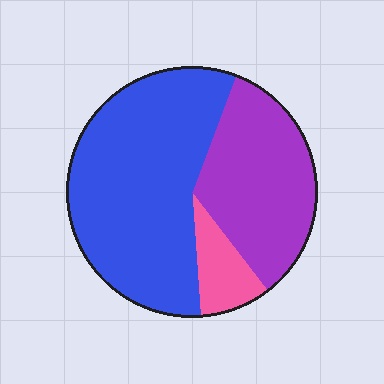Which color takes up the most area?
Blue, at roughly 55%.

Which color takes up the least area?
Pink, at roughly 10%.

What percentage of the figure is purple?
Purple takes up about one third (1/3) of the figure.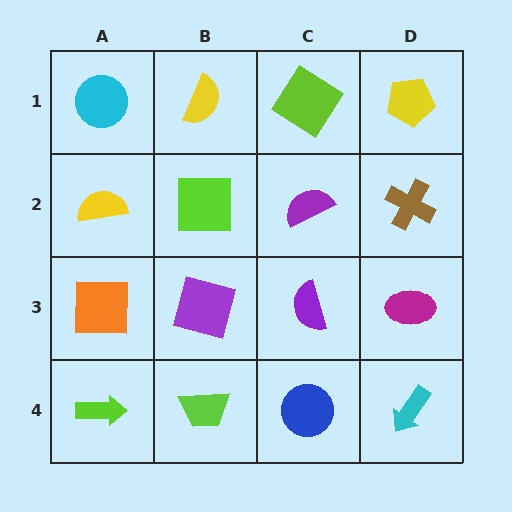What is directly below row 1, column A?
A yellow semicircle.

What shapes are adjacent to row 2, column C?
A lime diamond (row 1, column C), a purple semicircle (row 3, column C), a lime square (row 2, column B), a brown cross (row 2, column D).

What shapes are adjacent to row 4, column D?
A magenta ellipse (row 3, column D), a blue circle (row 4, column C).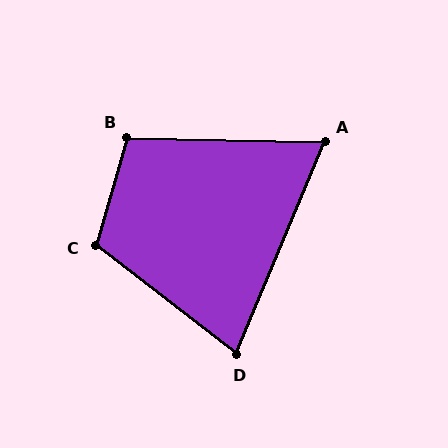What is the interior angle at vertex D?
Approximately 75 degrees (acute).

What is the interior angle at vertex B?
Approximately 105 degrees (obtuse).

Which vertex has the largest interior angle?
C, at approximately 111 degrees.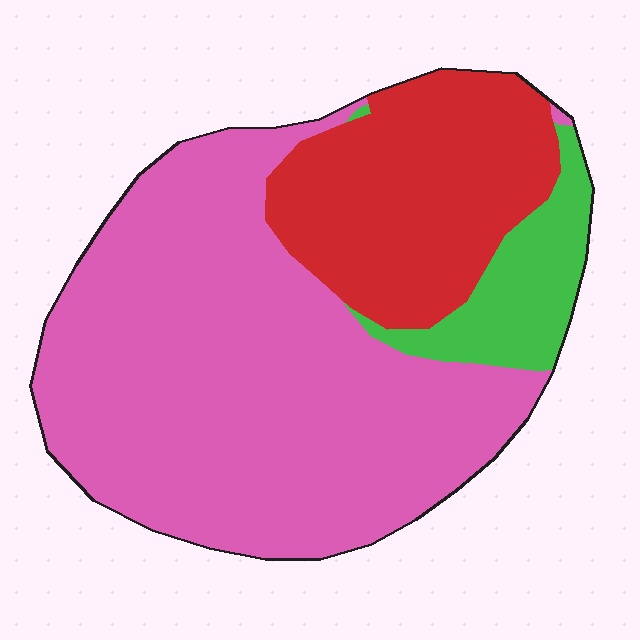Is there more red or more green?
Red.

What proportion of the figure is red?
Red takes up about one quarter (1/4) of the figure.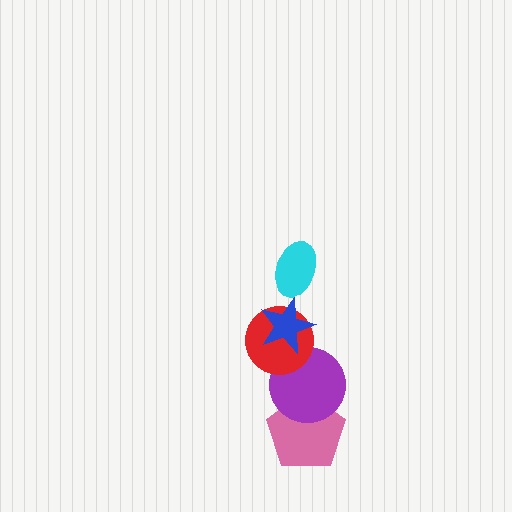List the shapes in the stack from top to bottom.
From top to bottom: the cyan ellipse, the blue star, the red circle, the purple circle, the pink pentagon.